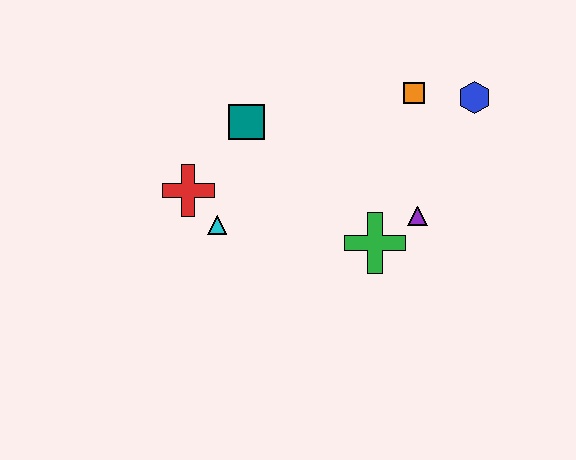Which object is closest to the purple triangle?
The green cross is closest to the purple triangle.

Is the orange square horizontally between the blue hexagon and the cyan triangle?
Yes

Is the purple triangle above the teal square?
No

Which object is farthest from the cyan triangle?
The blue hexagon is farthest from the cyan triangle.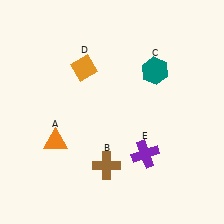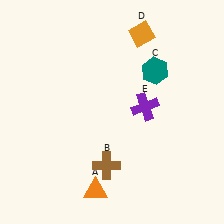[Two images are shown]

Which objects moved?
The objects that moved are: the orange triangle (A), the orange diamond (D), the purple cross (E).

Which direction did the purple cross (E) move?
The purple cross (E) moved up.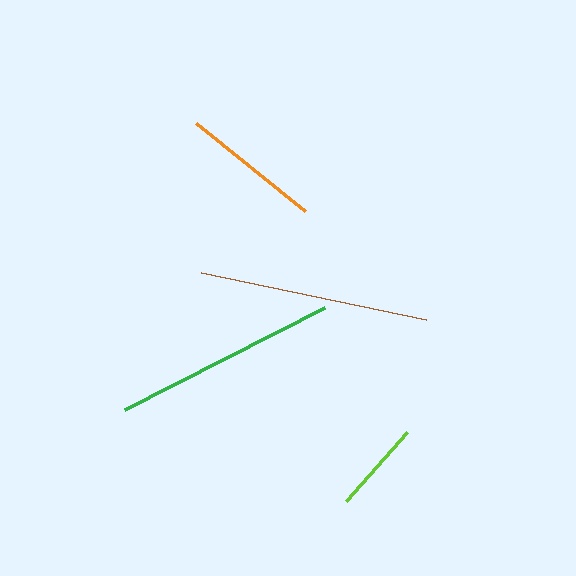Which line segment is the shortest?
The lime line is the shortest at approximately 92 pixels.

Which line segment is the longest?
The brown line is the longest at approximately 230 pixels.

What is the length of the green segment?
The green segment is approximately 224 pixels long.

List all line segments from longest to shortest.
From longest to shortest: brown, green, orange, lime.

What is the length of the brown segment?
The brown segment is approximately 230 pixels long.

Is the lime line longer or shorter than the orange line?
The orange line is longer than the lime line.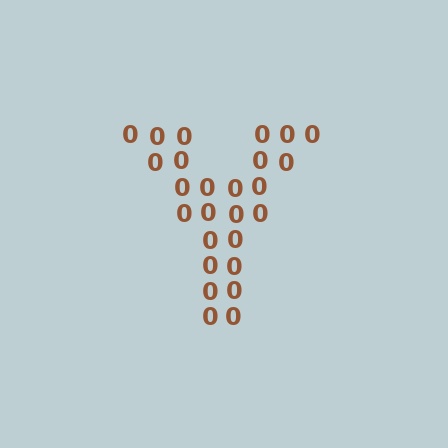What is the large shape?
The large shape is the letter Y.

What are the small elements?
The small elements are digit 0's.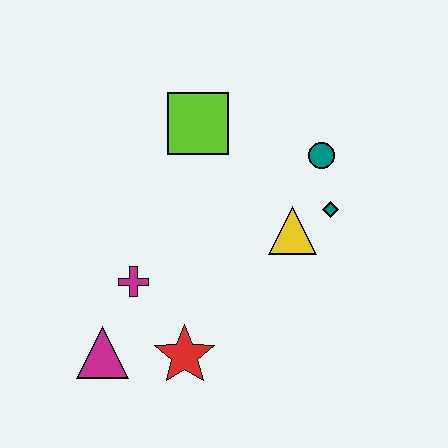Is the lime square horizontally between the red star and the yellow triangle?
Yes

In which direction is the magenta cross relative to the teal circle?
The magenta cross is to the left of the teal circle.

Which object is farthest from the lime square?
The magenta triangle is farthest from the lime square.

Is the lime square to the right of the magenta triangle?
Yes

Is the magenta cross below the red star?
No